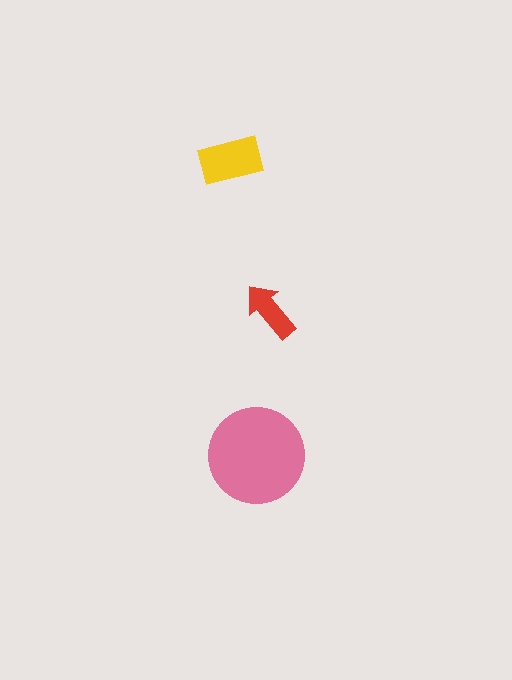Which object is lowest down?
The pink circle is bottommost.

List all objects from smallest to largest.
The red arrow, the yellow rectangle, the pink circle.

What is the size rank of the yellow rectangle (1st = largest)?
2nd.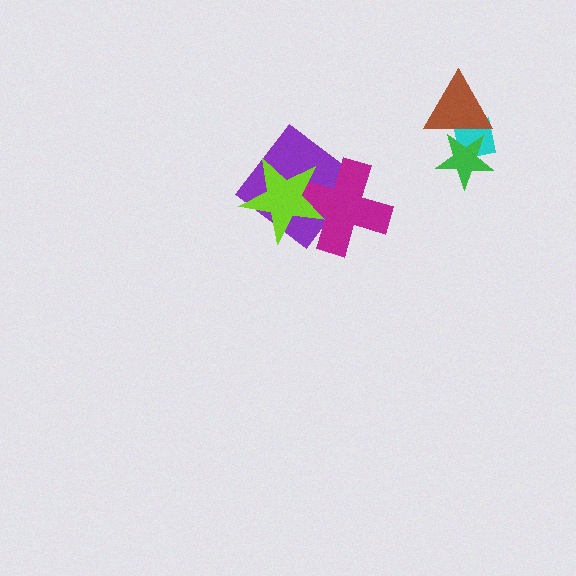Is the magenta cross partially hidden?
Yes, it is partially covered by another shape.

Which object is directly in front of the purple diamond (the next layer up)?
The magenta cross is directly in front of the purple diamond.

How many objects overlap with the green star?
2 objects overlap with the green star.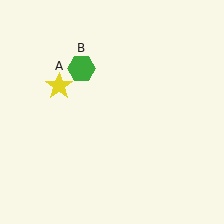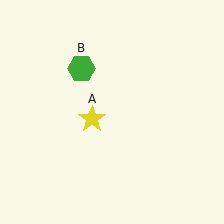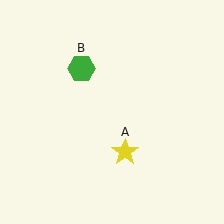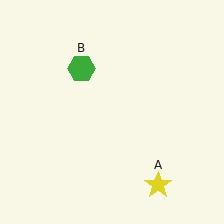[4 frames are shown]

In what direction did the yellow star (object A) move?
The yellow star (object A) moved down and to the right.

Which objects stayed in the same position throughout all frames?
Green hexagon (object B) remained stationary.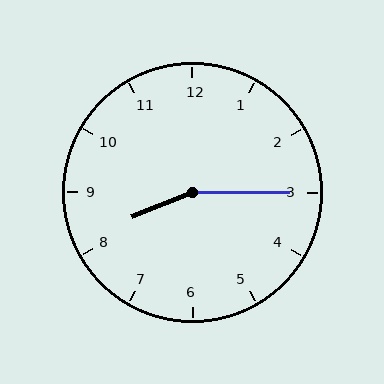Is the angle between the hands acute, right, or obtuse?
It is obtuse.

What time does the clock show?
8:15.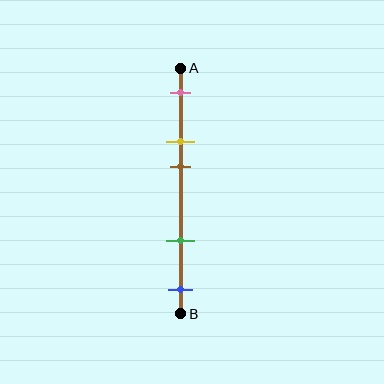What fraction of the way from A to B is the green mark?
The green mark is approximately 70% (0.7) of the way from A to B.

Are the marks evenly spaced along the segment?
No, the marks are not evenly spaced.